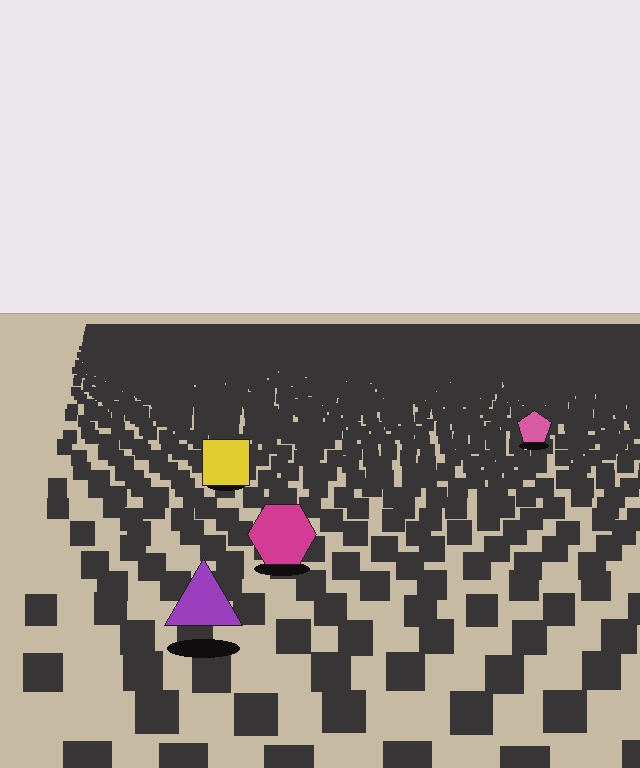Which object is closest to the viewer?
The purple triangle is closest. The texture marks near it are larger and more spread out.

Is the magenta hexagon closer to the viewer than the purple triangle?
No. The purple triangle is closer — you can tell from the texture gradient: the ground texture is coarser near it.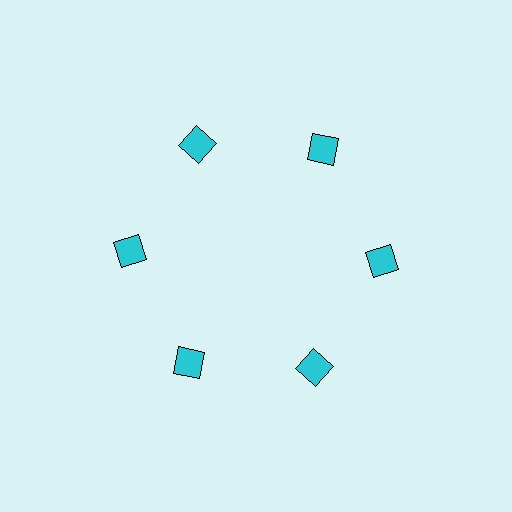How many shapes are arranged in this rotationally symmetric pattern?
There are 6 shapes, arranged in 6 groups of 1.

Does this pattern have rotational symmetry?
Yes, this pattern has 6-fold rotational symmetry. It looks the same after rotating 60 degrees around the center.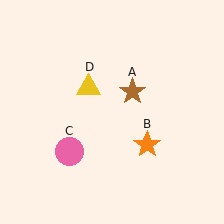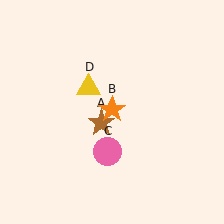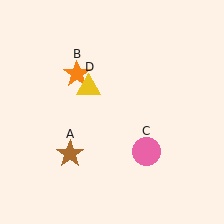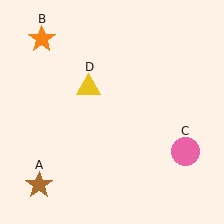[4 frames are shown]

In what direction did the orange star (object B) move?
The orange star (object B) moved up and to the left.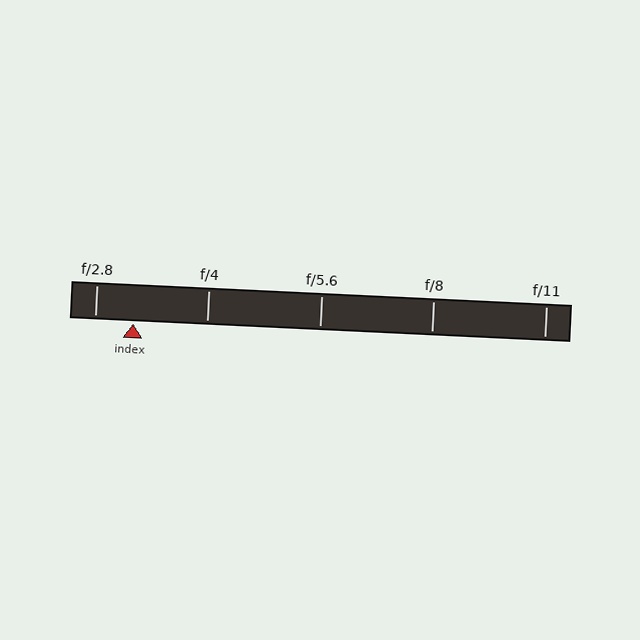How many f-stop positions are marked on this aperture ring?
There are 5 f-stop positions marked.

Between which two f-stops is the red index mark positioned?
The index mark is between f/2.8 and f/4.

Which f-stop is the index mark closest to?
The index mark is closest to f/2.8.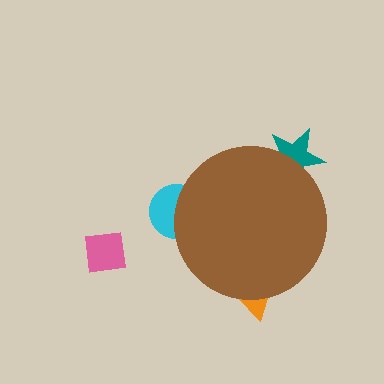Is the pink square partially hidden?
No, the pink square is fully visible.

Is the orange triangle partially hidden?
Yes, the orange triangle is partially hidden behind the brown circle.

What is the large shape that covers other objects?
A brown circle.